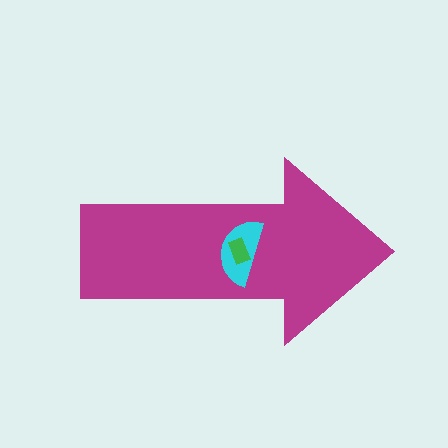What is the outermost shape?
The magenta arrow.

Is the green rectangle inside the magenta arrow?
Yes.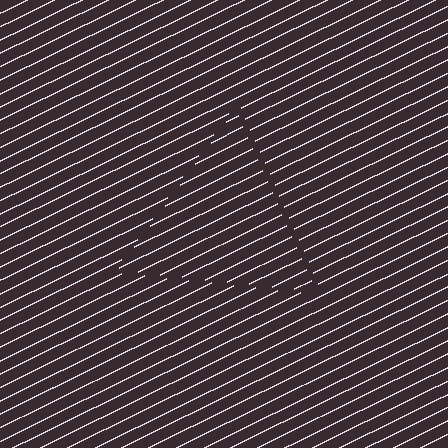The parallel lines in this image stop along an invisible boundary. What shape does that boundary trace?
An illusory triangle. The interior of the shape contains the same grating, shifted by half a period — the contour is defined by the phase discontinuity where line-ends from the inner and outer gratings abut.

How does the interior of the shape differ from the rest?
The interior of the shape contains the same grating, shifted by half a period — the contour is defined by the phase discontinuity where line-ends from the inner and outer gratings abut.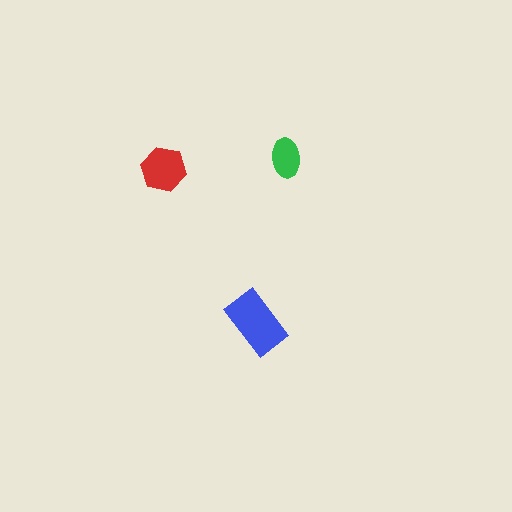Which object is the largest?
The blue rectangle.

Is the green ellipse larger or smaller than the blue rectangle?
Smaller.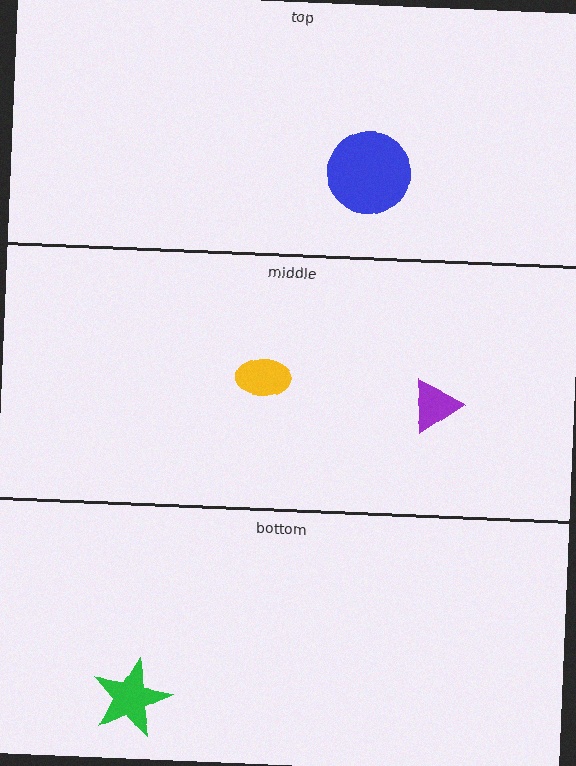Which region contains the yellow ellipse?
The middle region.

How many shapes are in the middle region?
2.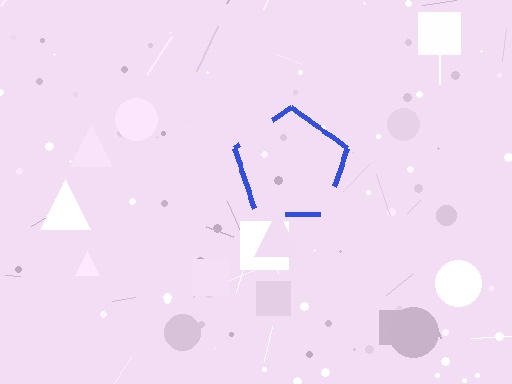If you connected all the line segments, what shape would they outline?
They would outline a pentagon.